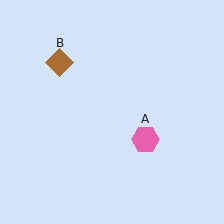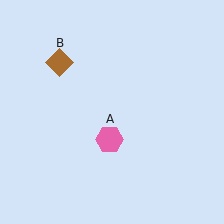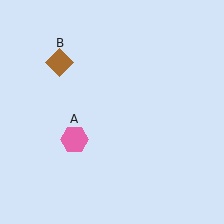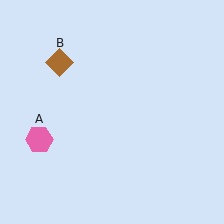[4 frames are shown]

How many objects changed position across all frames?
1 object changed position: pink hexagon (object A).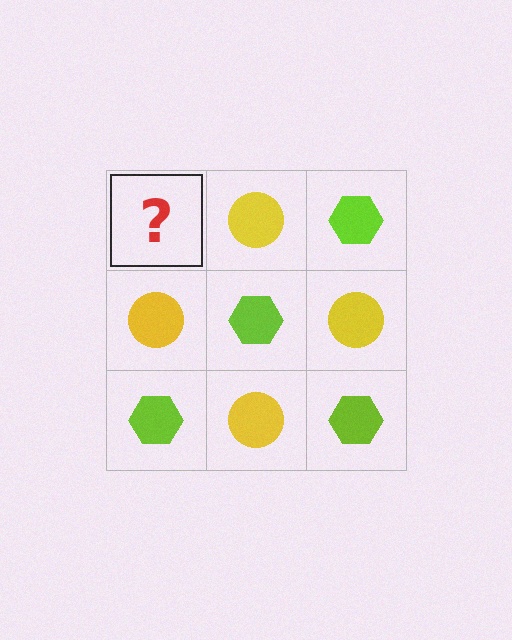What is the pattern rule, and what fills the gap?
The rule is that it alternates lime hexagon and yellow circle in a checkerboard pattern. The gap should be filled with a lime hexagon.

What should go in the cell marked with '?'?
The missing cell should contain a lime hexagon.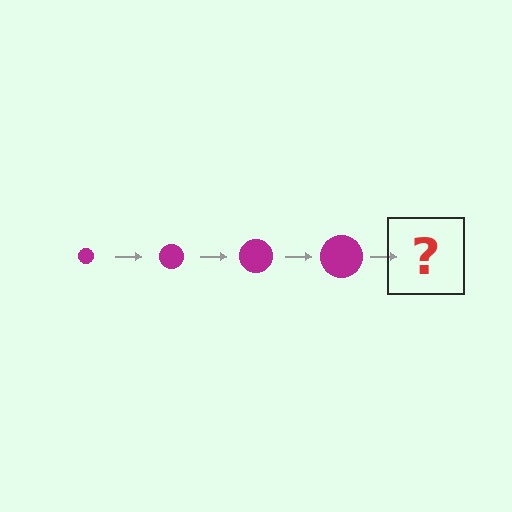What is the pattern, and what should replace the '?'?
The pattern is that the circle gets progressively larger each step. The '?' should be a magenta circle, larger than the previous one.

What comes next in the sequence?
The next element should be a magenta circle, larger than the previous one.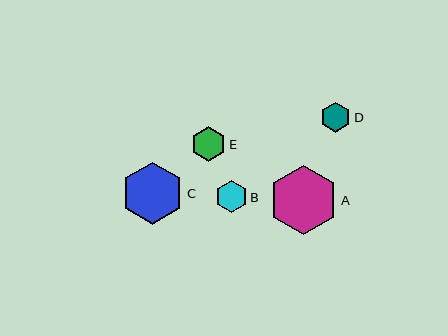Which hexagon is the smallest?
Hexagon D is the smallest with a size of approximately 30 pixels.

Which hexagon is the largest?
Hexagon A is the largest with a size of approximately 69 pixels.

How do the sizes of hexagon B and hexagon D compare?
Hexagon B and hexagon D are approximately the same size.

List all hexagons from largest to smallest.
From largest to smallest: A, C, E, B, D.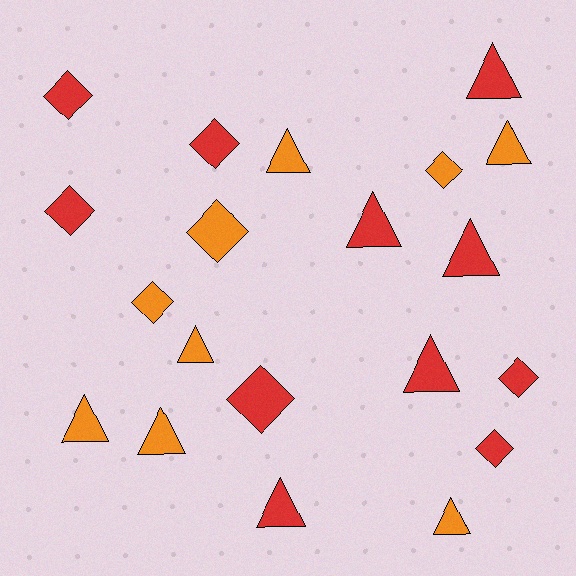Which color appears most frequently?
Red, with 11 objects.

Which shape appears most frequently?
Triangle, with 11 objects.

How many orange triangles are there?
There are 6 orange triangles.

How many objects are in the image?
There are 20 objects.